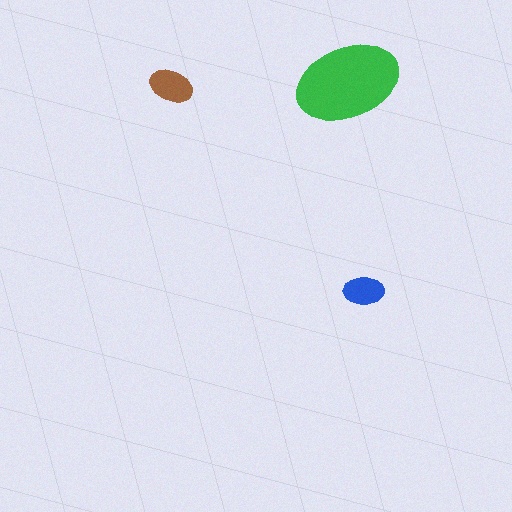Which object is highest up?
The green ellipse is topmost.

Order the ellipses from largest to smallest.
the green one, the brown one, the blue one.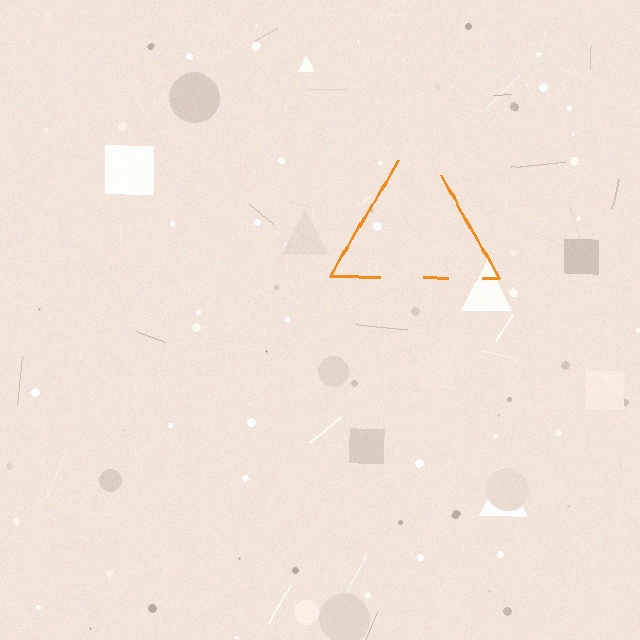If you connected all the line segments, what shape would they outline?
They would outline a triangle.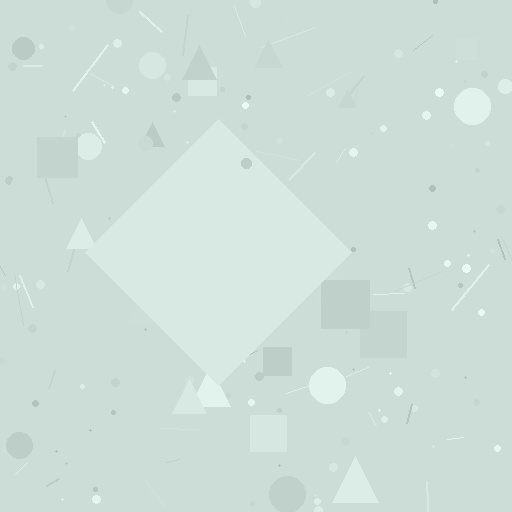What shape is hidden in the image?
A diamond is hidden in the image.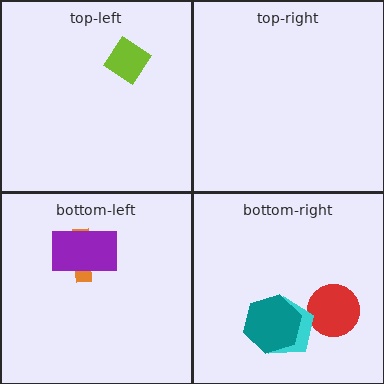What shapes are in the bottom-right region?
The red circle, the cyan pentagon, the teal hexagon.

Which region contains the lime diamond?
The top-left region.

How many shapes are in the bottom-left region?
2.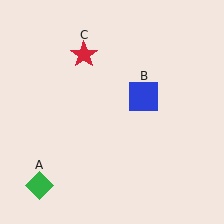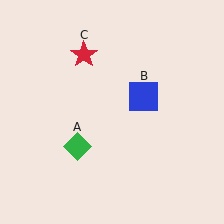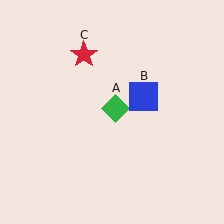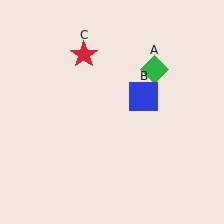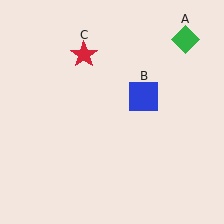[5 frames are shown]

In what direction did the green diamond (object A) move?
The green diamond (object A) moved up and to the right.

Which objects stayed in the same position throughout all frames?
Blue square (object B) and red star (object C) remained stationary.